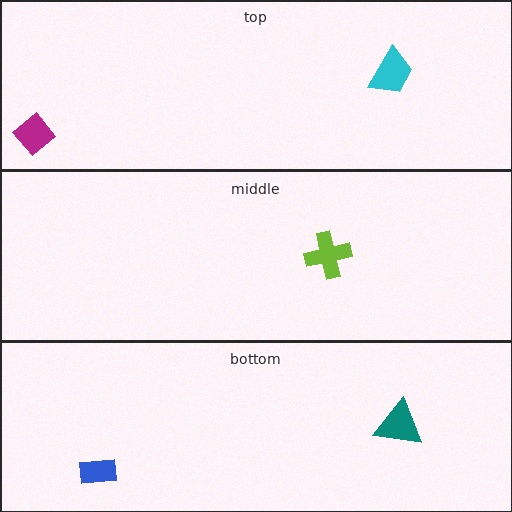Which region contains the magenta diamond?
The top region.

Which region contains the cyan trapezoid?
The top region.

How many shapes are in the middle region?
1.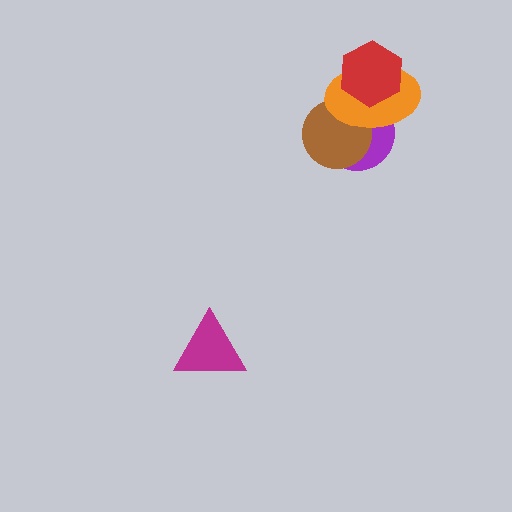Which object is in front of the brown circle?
The orange ellipse is in front of the brown circle.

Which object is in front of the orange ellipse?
The red hexagon is in front of the orange ellipse.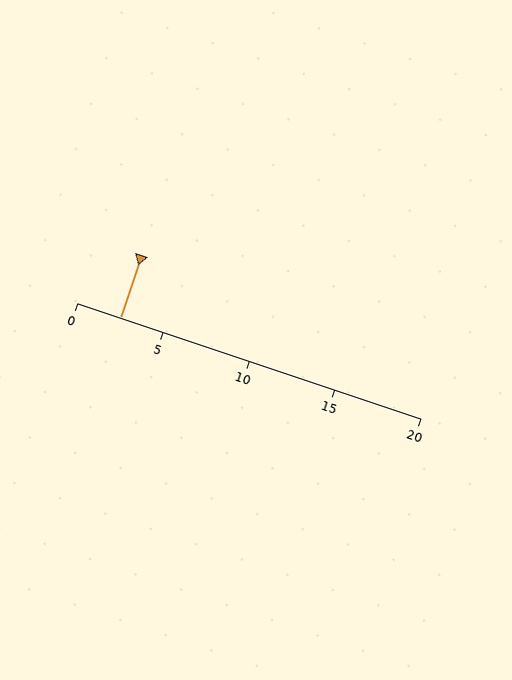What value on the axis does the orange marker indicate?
The marker indicates approximately 2.5.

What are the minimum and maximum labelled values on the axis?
The axis runs from 0 to 20.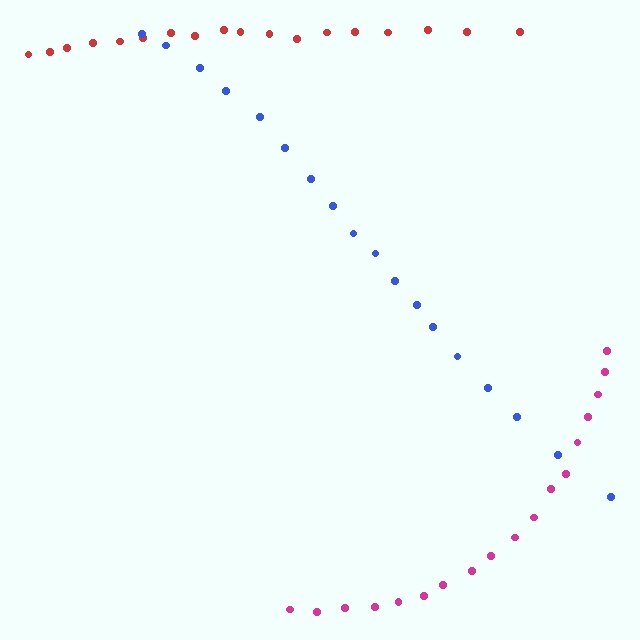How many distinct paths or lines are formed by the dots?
There are 3 distinct paths.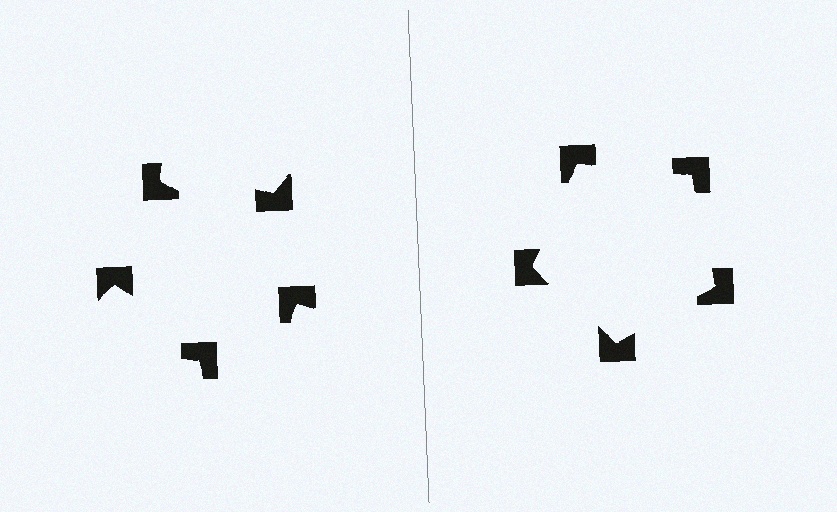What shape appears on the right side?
An illusory pentagon.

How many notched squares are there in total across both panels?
10 — 5 on each side.